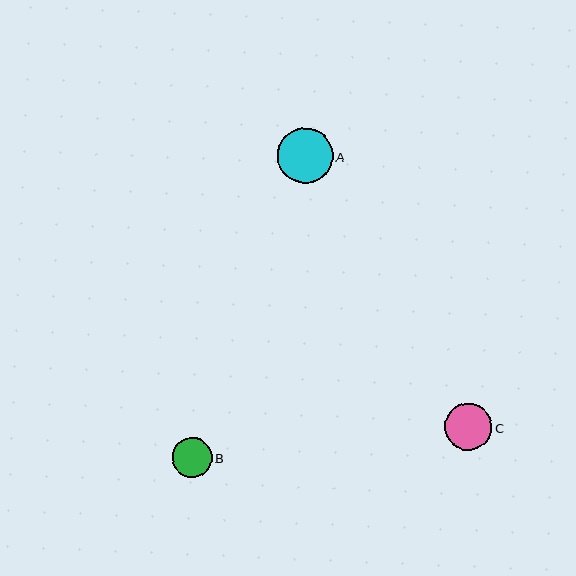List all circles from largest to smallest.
From largest to smallest: A, C, B.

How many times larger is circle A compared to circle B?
Circle A is approximately 1.4 times the size of circle B.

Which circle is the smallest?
Circle B is the smallest with a size of approximately 40 pixels.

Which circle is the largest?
Circle A is the largest with a size of approximately 55 pixels.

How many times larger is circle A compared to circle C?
Circle A is approximately 1.2 times the size of circle C.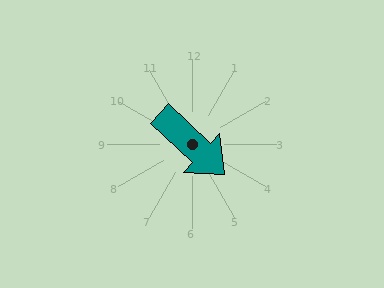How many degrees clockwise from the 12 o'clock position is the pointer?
Approximately 133 degrees.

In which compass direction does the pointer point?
Southeast.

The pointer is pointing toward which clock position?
Roughly 4 o'clock.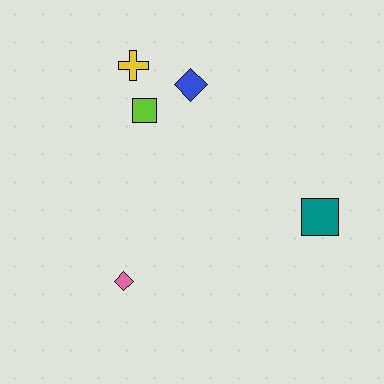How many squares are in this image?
There are 2 squares.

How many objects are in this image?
There are 5 objects.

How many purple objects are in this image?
There are no purple objects.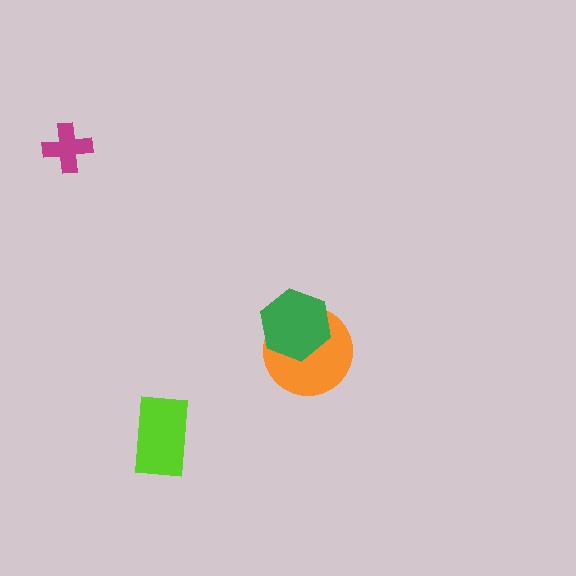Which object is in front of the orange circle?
The green hexagon is in front of the orange circle.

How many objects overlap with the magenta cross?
0 objects overlap with the magenta cross.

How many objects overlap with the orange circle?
1 object overlaps with the orange circle.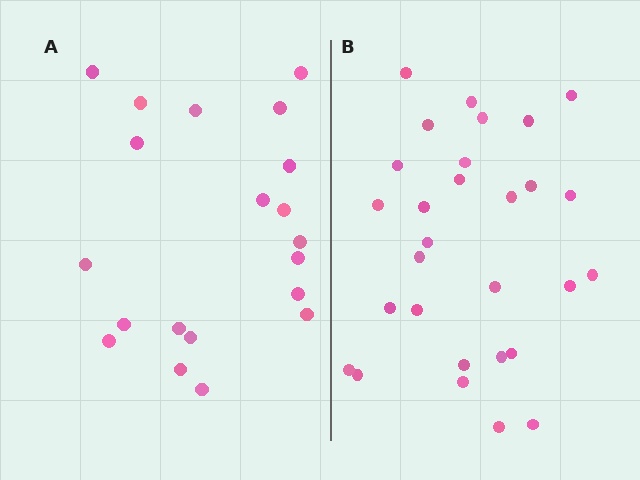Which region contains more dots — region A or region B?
Region B (the right region) has more dots.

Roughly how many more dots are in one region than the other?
Region B has roughly 8 or so more dots than region A.